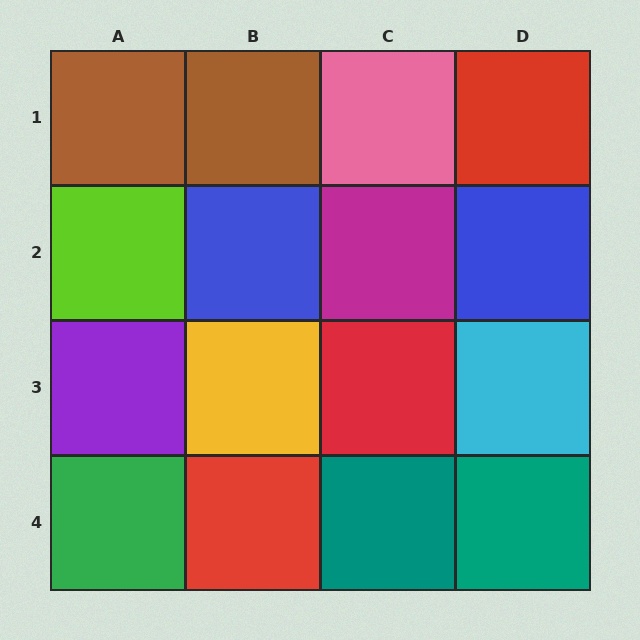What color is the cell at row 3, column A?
Purple.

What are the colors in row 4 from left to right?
Green, red, teal, teal.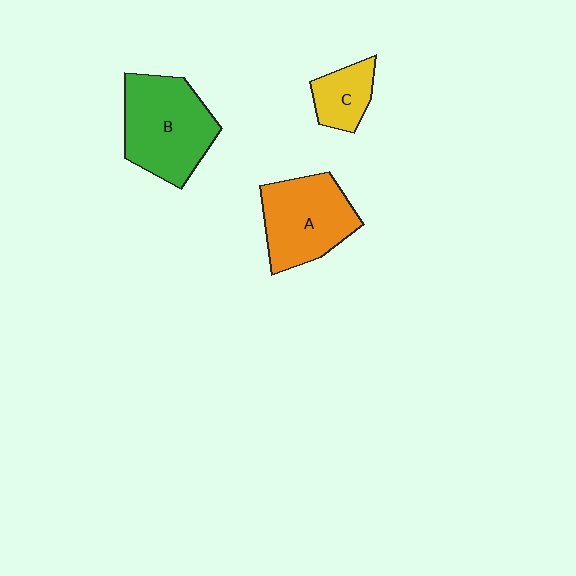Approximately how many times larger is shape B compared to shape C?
Approximately 2.4 times.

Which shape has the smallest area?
Shape C (yellow).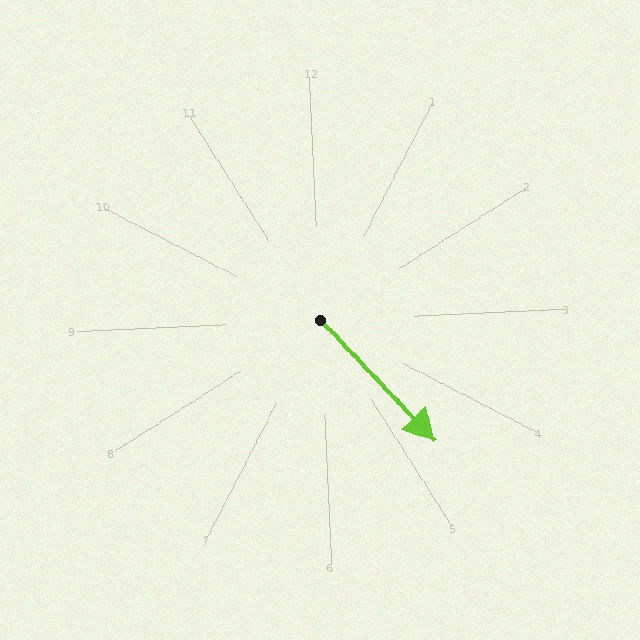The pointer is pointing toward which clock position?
Roughly 5 o'clock.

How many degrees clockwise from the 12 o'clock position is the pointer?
Approximately 139 degrees.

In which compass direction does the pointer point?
Southeast.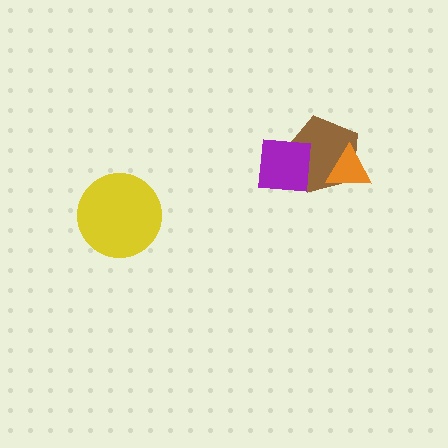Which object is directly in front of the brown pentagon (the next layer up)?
The purple square is directly in front of the brown pentagon.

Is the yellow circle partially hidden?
No, no other shape covers it.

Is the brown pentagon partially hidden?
Yes, it is partially covered by another shape.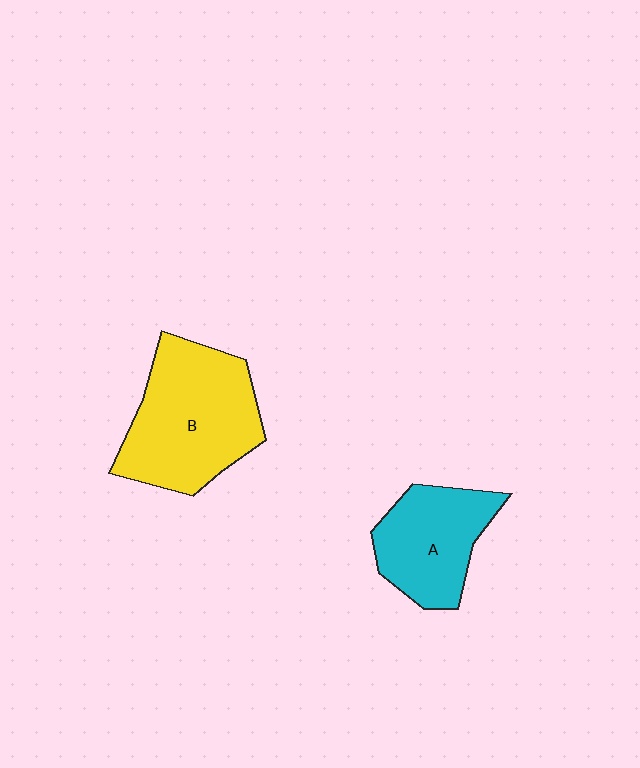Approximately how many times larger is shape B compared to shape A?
Approximately 1.5 times.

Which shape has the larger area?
Shape B (yellow).